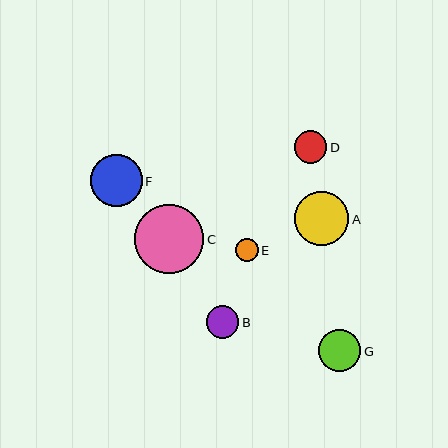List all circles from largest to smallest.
From largest to smallest: C, A, F, G, B, D, E.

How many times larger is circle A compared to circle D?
Circle A is approximately 1.7 times the size of circle D.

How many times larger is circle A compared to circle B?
Circle A is approximately 1.7 times the size of circle B.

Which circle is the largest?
Circle C is the largest with a size of approximately 70 pixels.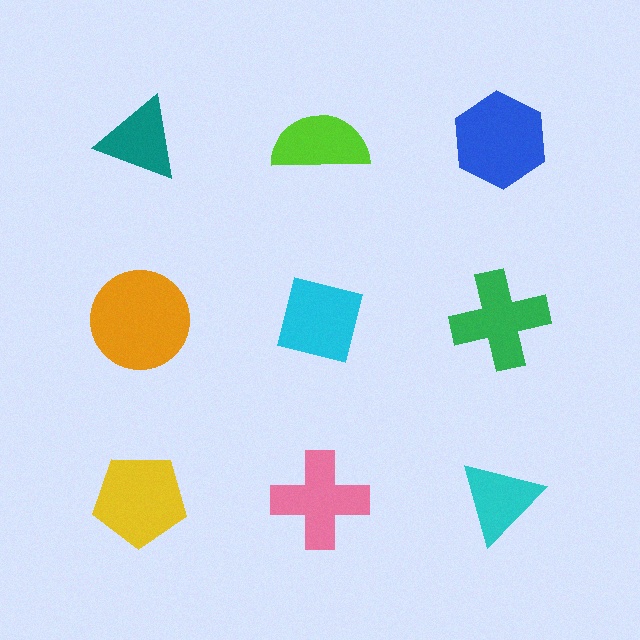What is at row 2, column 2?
A cyan square.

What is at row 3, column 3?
A cyan triangle.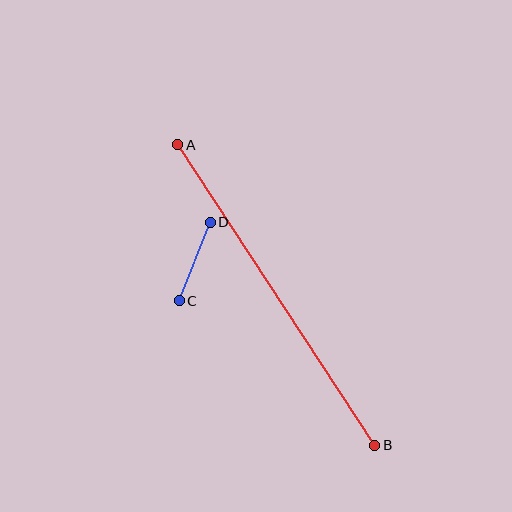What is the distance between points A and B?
The distance is approximately 359 pixels.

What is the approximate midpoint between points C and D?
The midpoint is at approximately (195, 261) pixels.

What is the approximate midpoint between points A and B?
The midpoint is at approximately (276, 295) pixels.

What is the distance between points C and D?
The distance is approximately 84 pixels.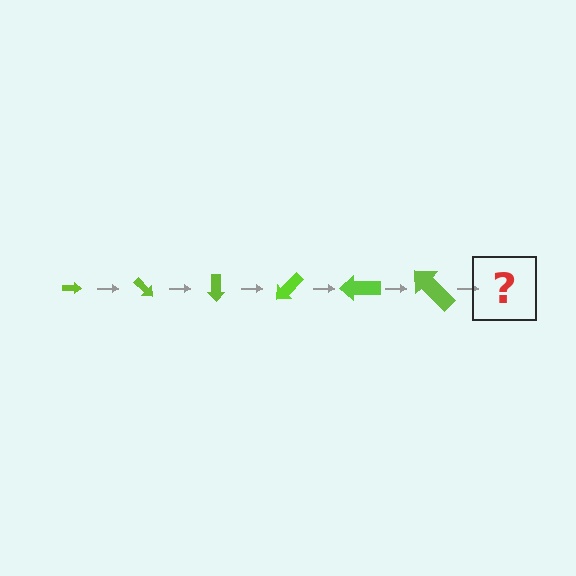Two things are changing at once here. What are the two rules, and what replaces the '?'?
The two rules are that the arrow grows larger each step and it rotates 45 degrees each step. The '?' should be an arrow, larger than the previous one and rotated 270 degrees from the start.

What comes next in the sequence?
The next element should be an arrow, larger than the previous one and rotated 270 degrees from the start.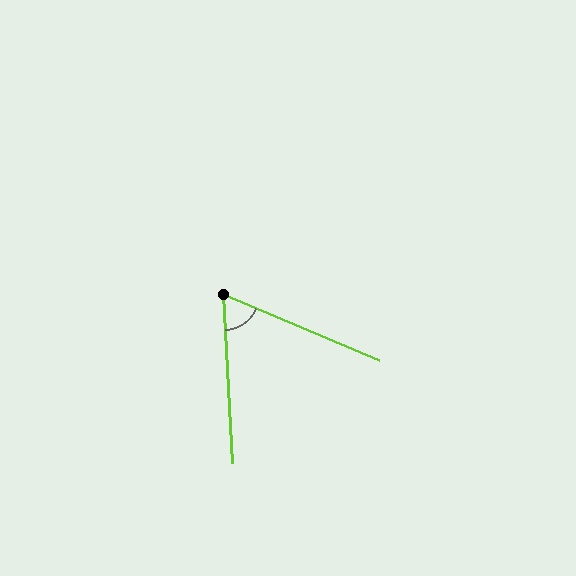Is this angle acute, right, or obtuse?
It is acute.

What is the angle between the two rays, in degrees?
Approximately 64 degrees.